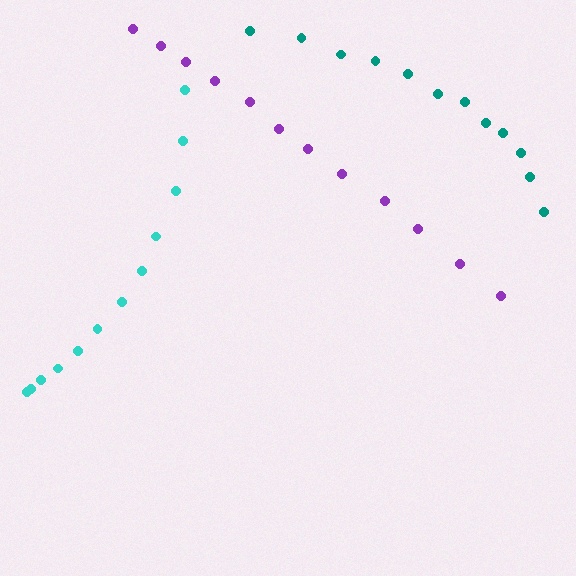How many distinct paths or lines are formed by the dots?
There are 3 distinct paths.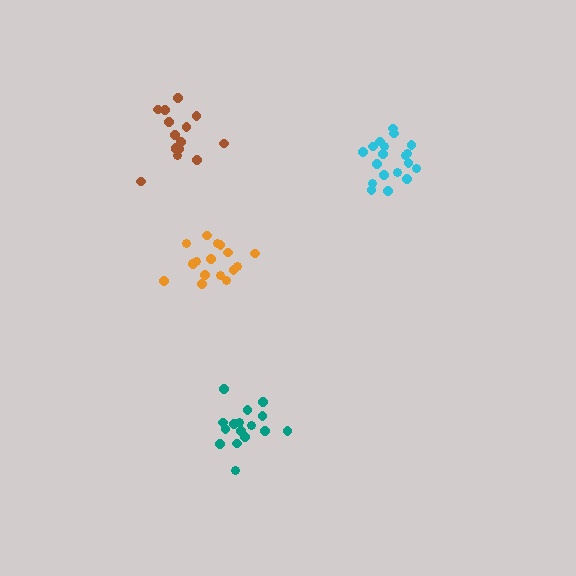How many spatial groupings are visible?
There are 4 spatial groupings.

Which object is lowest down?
The teal cluster is bottommost.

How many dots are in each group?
Group 1: 17 dots, Group 2: 15 dots, Group 3: 16 dots, Group 4: 19 dots (67 total).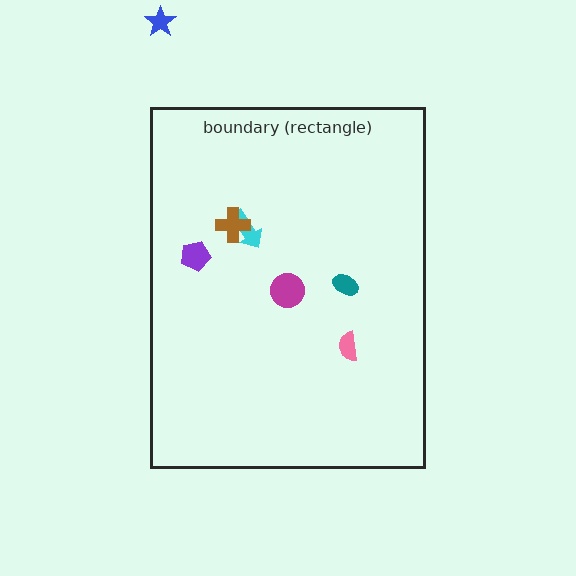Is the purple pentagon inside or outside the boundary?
Inside.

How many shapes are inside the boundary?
6 inside, 1 outside.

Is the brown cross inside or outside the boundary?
Inside.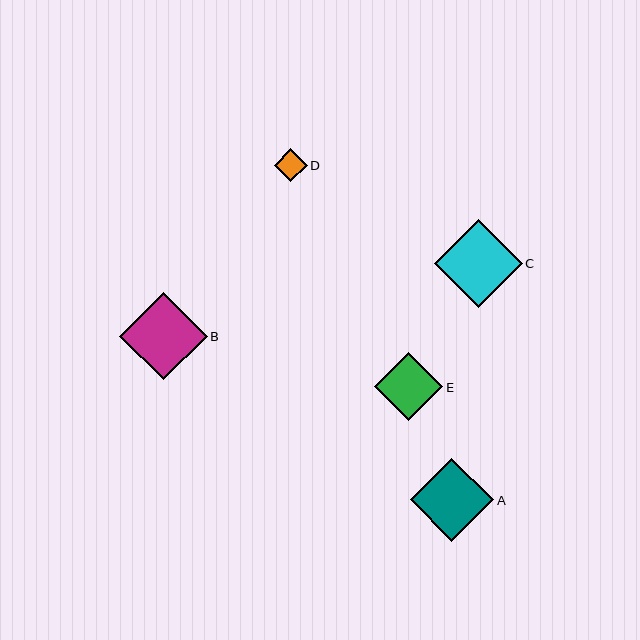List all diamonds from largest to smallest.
From largest to smallest: C, B, A, E, D.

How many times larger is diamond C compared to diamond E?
Diamond C is approximately 1.3 times the size of diamond E.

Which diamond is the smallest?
Diamond D is the smallest with a size of approximately 33 pixels.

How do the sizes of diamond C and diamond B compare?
Diamond C and diamond B are approximately the same size.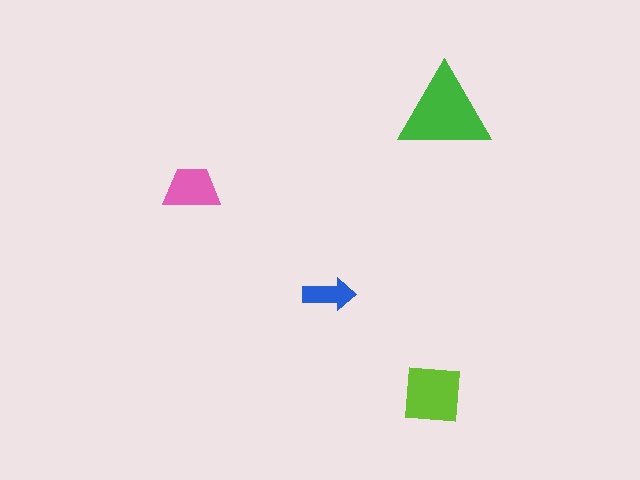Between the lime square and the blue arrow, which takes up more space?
The lime square.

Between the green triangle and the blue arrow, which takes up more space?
The green triangle.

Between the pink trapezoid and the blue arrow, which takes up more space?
The pink trapezoid.